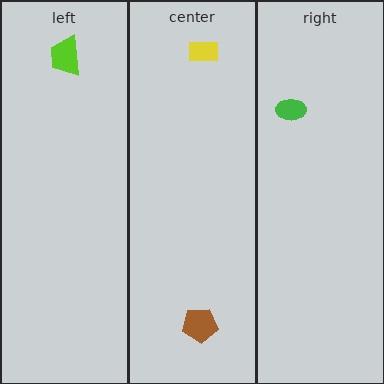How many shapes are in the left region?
1.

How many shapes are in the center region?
2.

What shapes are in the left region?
The lime trapezoid.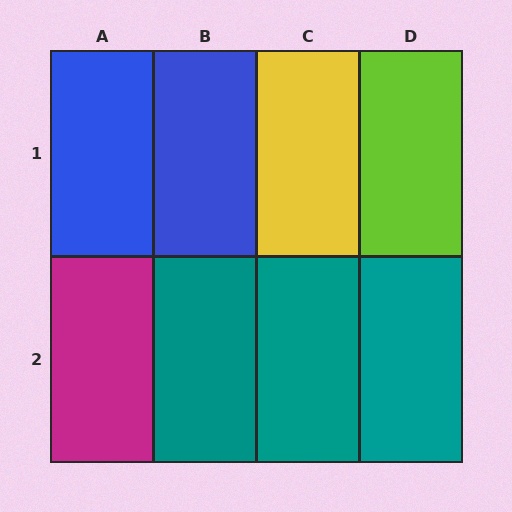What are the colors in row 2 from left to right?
Magenta, teal, teal, teal.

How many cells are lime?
1 cell is lime.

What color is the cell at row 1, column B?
Blue.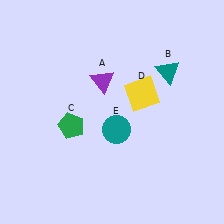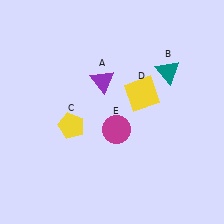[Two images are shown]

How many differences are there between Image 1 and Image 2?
There are 2 differences between the two images.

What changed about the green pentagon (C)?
In Image 1, C is green. In Image 2, it changed to yellow.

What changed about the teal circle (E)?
In Image 1, E is teal. In Image 2, it changed to magenta.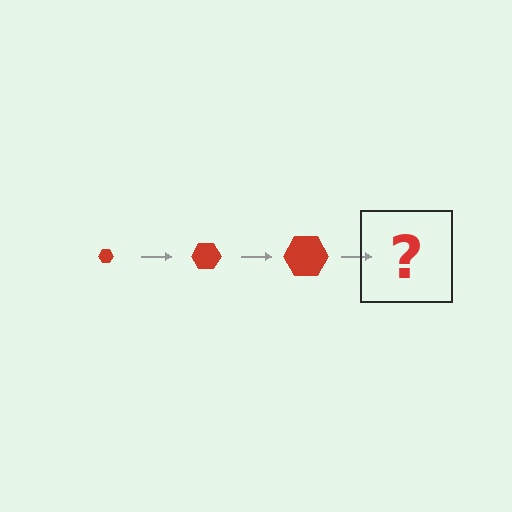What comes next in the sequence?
The next element should be a red hexagon, larger than the previous one.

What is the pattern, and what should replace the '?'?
The pattern is that the hexagon gets progressively larger each step. The '?' should be a red hexagon, larger than the previous one.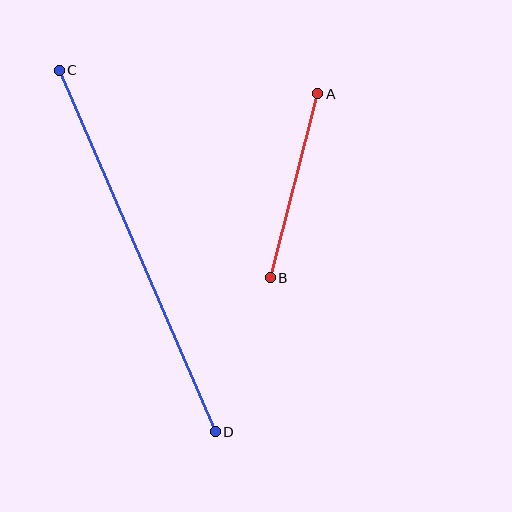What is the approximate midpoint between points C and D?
The midpoint is at approximately (137, 251) pixels.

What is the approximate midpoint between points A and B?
The midpoint is at approximately (294, 186) pixels.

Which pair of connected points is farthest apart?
Points C and D are farthest apart.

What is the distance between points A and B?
The distance is approximately 190 pixels.